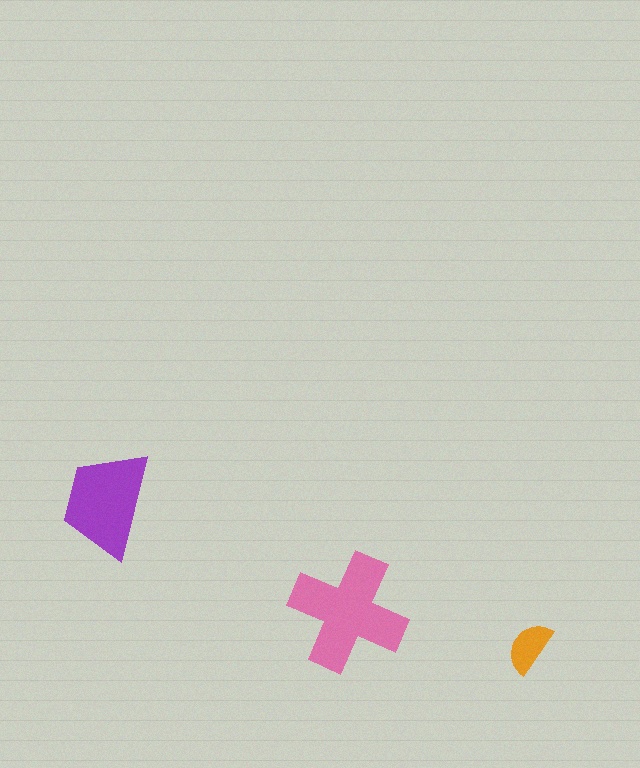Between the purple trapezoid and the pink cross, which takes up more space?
The pink cross.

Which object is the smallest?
The orange semicircle.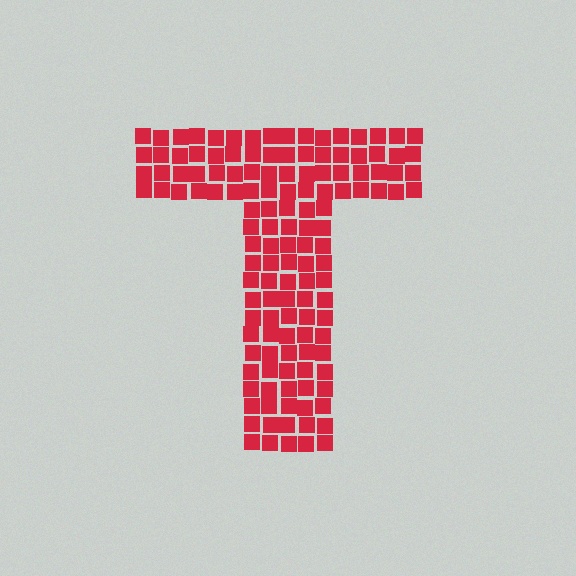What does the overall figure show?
The overall figure shows the letter T.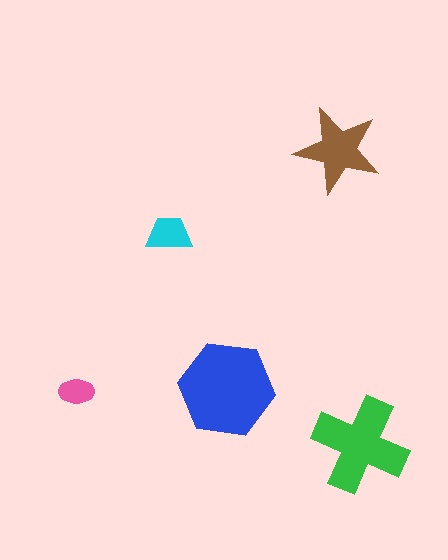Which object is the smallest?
The pink ellipse.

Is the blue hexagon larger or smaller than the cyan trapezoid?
Larger.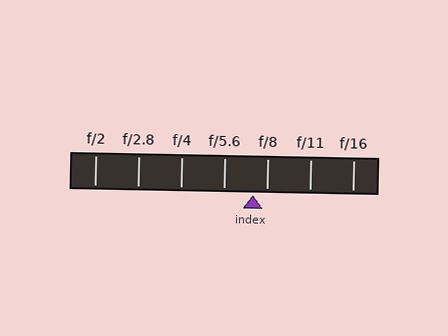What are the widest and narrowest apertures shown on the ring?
The widest aperture shown is f/2 and the narrowest is f/16.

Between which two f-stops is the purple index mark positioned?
The index mark is between f/5.6 and f/8.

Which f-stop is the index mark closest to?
The index mark is closest to f/8.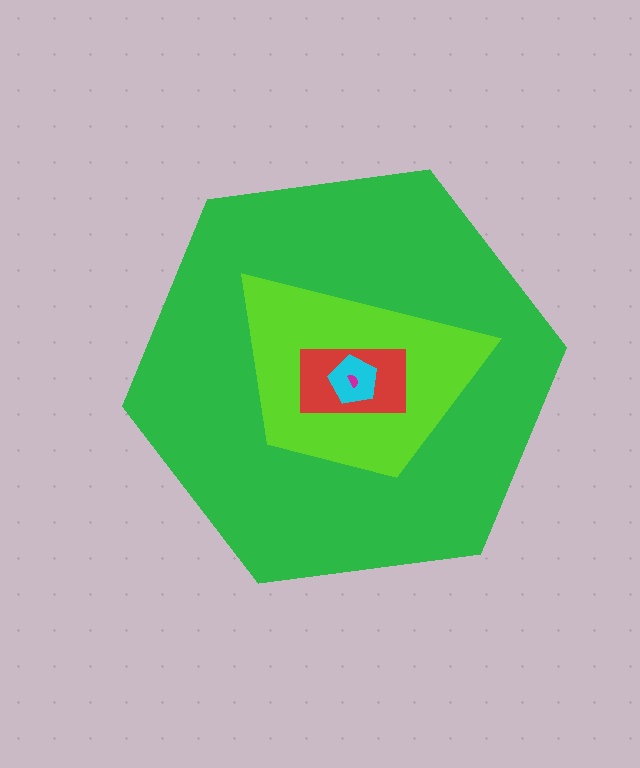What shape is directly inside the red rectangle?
The cyan pentagon.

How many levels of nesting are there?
5.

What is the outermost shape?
The green hexagon.